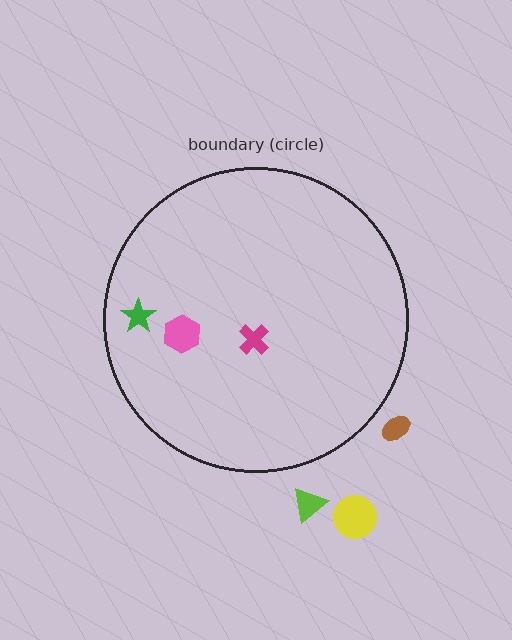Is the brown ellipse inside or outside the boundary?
Outside.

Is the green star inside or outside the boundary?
Inside.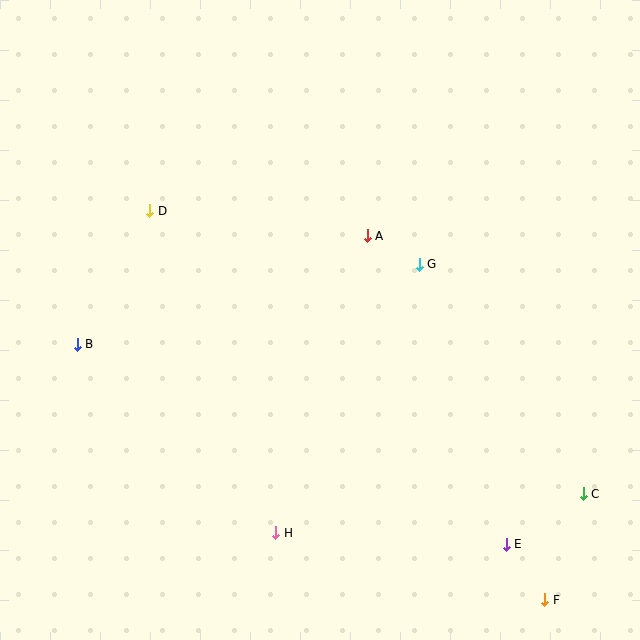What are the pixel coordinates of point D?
Point D is at (150, 211).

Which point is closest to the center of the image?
Point A at (367, 236) is closest to the center.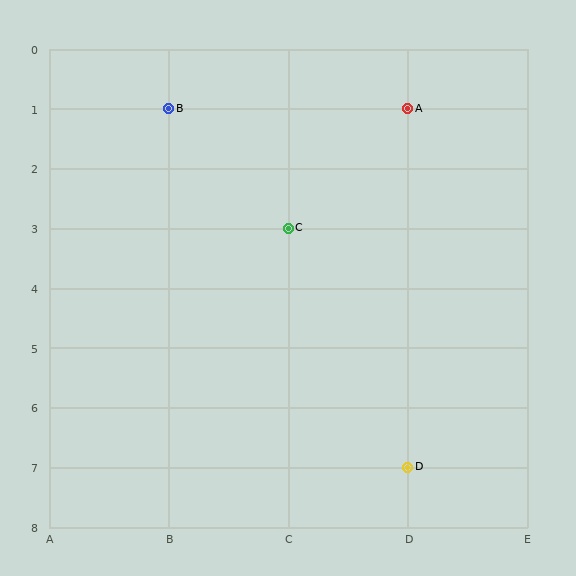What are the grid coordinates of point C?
Point C is at grid coordinates (C, 3).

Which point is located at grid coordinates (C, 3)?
Point C is at (C, 3).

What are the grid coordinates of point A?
Point A is at grid coordinates (D, 1).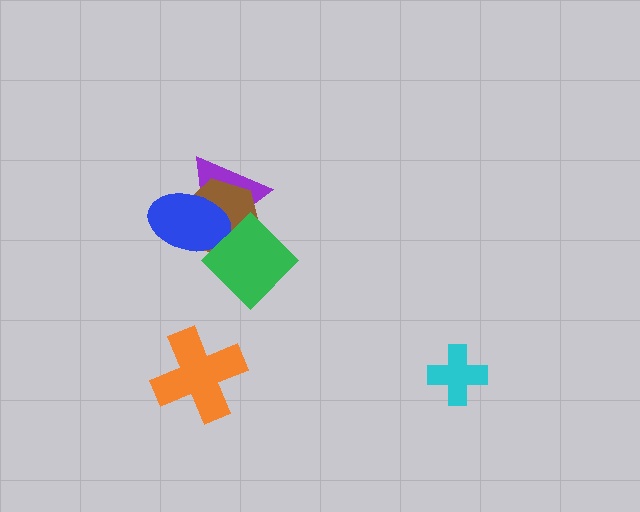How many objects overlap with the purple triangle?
3 objects overlap with the purple triangle.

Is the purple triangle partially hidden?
Yes, it is partially covered by another shape.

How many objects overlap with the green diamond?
3 objects overlap with the green diamond.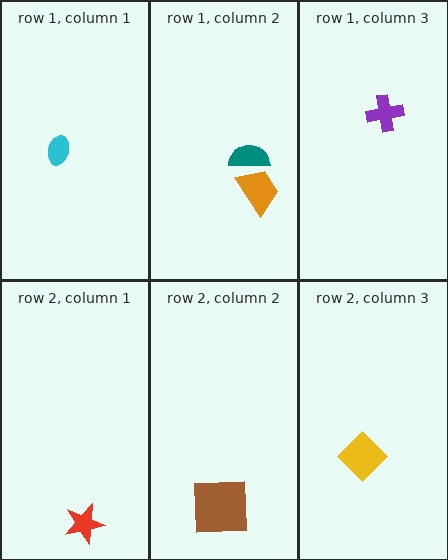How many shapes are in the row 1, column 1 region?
1.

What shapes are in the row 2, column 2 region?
The brown square.